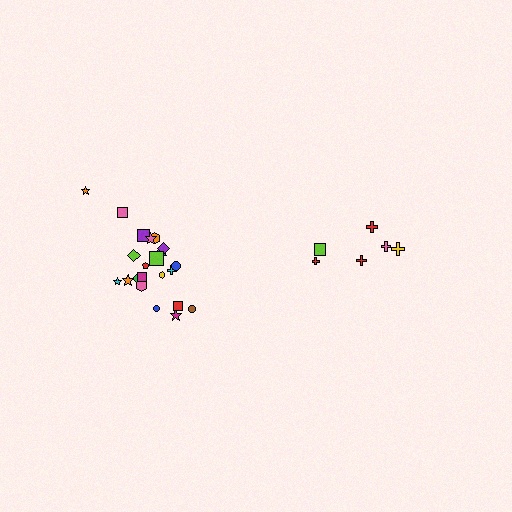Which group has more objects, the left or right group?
The left group.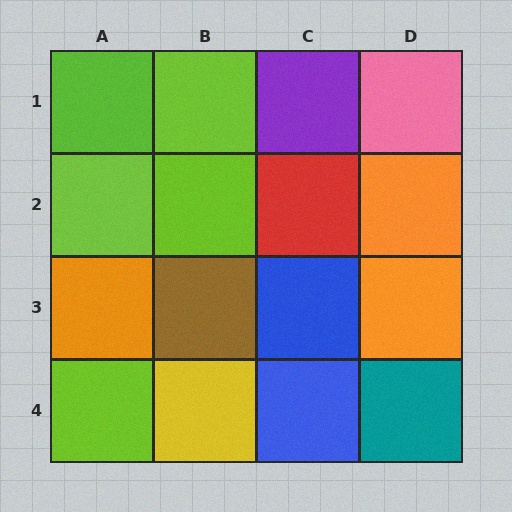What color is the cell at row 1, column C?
Purple.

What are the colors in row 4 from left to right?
Lime, yellow, blue, teal.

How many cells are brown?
1 cell is brown.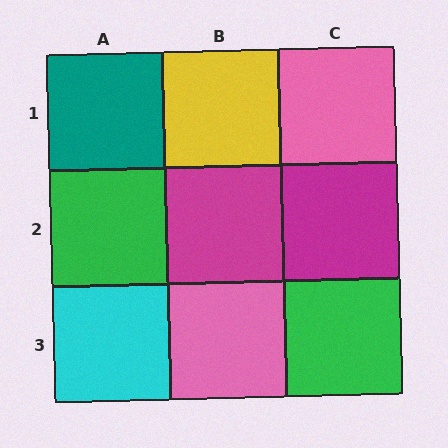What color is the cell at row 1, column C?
Pink.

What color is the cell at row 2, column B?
Magenta.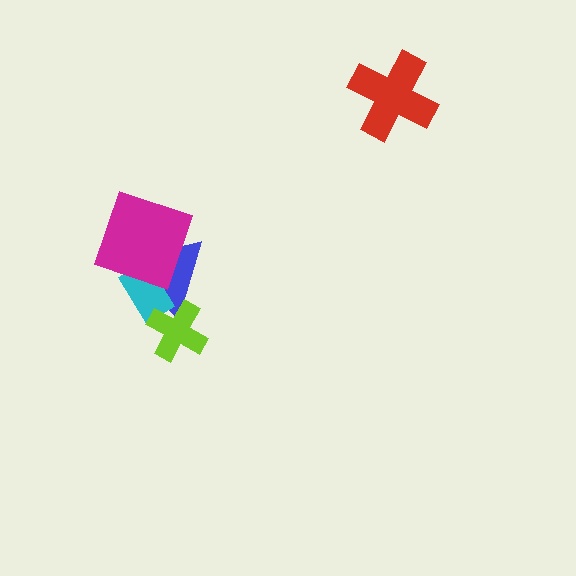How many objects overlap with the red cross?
0 objects overlap with the red cross.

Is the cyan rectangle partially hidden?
Yes, it is partially covered by another shape.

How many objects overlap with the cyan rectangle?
3 objects overlap with the cyan rectangle.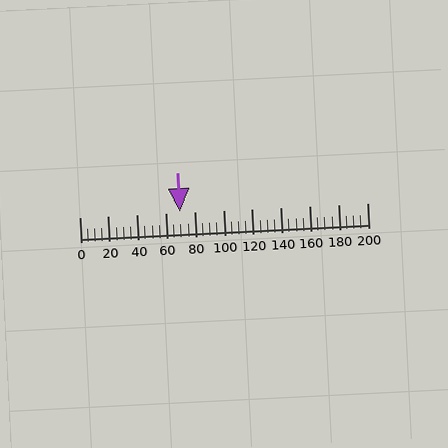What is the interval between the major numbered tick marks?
The major tick marks are spaced 20 units apart.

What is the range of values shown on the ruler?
The ruler shows values from 0 to 200.